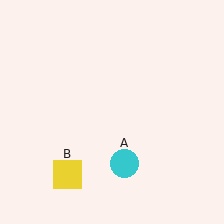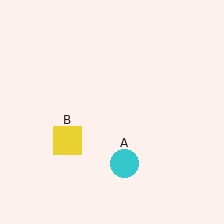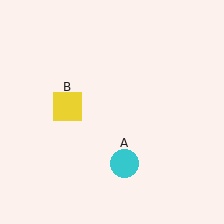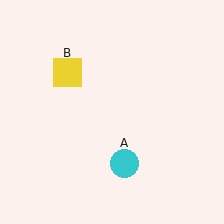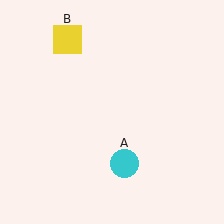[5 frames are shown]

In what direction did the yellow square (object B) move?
The yellow square (object B) moved up.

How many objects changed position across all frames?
1 object changed position: yellow square (object B).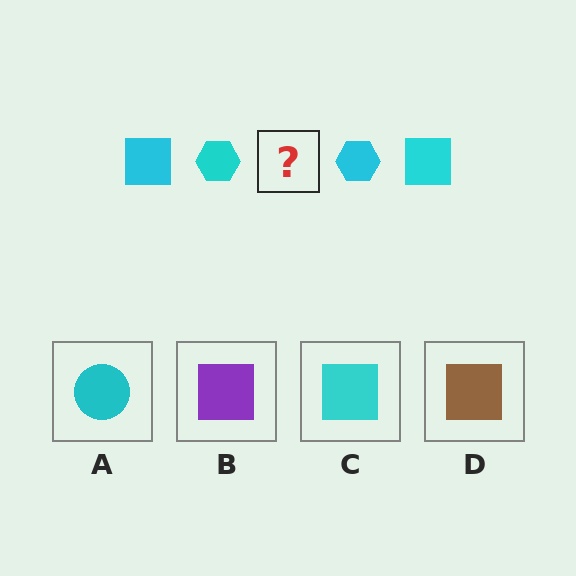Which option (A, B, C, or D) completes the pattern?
C.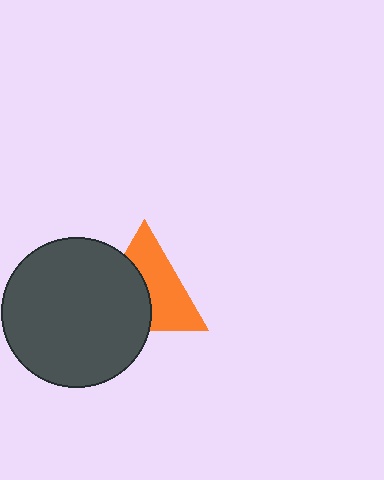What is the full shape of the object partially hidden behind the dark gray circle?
The partially hidden object is an orange triangle.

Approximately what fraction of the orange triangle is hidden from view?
Roughly 46% of the orange triangle is hidden behind the dark gray circle.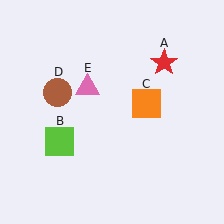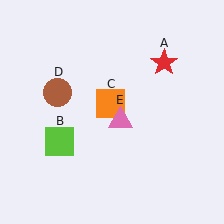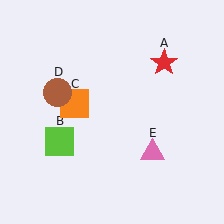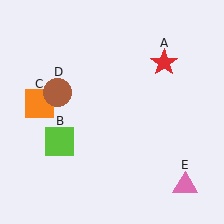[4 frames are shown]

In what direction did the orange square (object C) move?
The orange square (object C) moved left.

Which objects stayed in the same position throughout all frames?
Red star (object A) and lime square (object B) and brown circle (object D) remained stationary.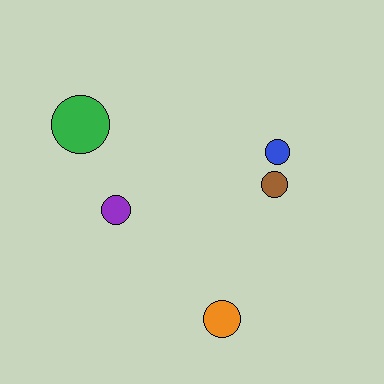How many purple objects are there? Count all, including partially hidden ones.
There is 1 purple object.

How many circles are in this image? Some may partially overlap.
There are 5 circles.